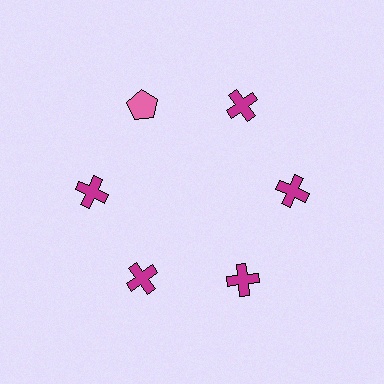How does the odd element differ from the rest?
It differs in both color (pink instead of magenta) and shape (pentagon instead of cross).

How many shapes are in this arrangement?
There are 6 shapes arranged in a ring pattern.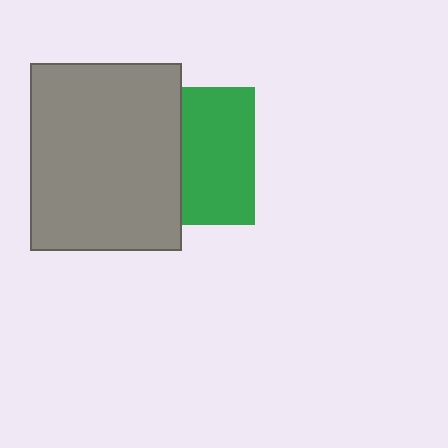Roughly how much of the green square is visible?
About half of it is visible (roughly 54%).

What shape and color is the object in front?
The object in front is a gray rectangle.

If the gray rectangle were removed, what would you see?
You would see the complete green square.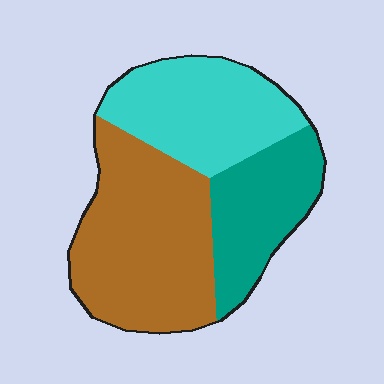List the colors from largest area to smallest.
From largest to smallest: brown, cyan, teal.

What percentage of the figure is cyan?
Cyan takes up between a quarter and a half of the figure.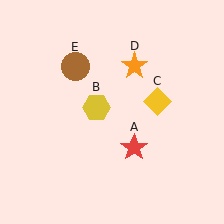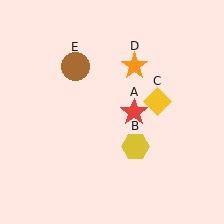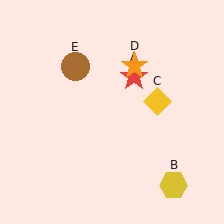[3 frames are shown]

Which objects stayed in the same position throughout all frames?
Yellow diamond (object C) and orange star (object D) and brown circle (object E) remained stationary.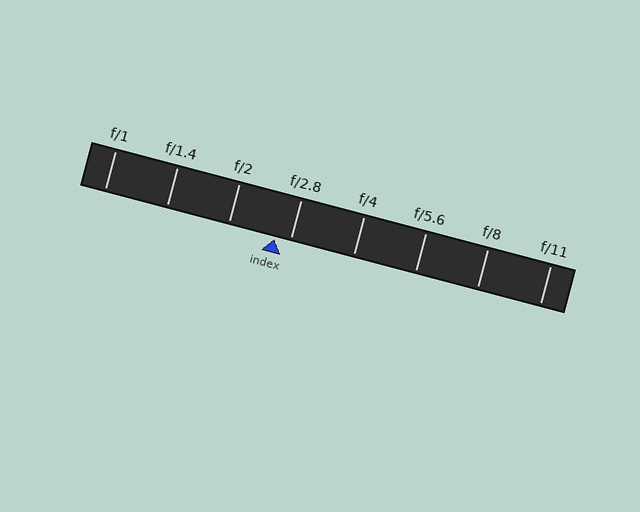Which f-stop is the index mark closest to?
The index mark is closest to f/2.8.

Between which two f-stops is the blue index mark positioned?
The index mark is between f/2 and f/2.8.